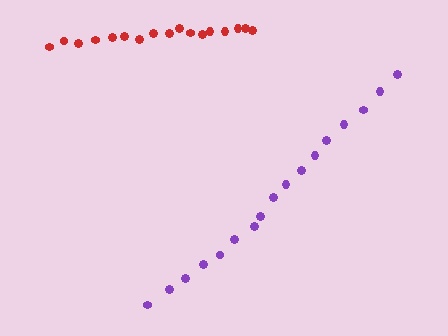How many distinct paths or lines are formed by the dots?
There are 2 distinct paths.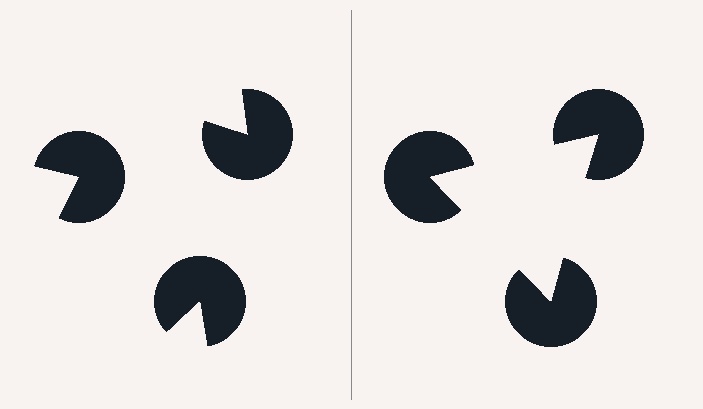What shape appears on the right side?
An illusory triangle.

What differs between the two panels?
The pac-man discs are positioned identically on both sides; only the wedge orientations differ. On the right they align to a triangle; on the left they are misaligned.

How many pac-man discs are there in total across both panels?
6 — 3 on each side.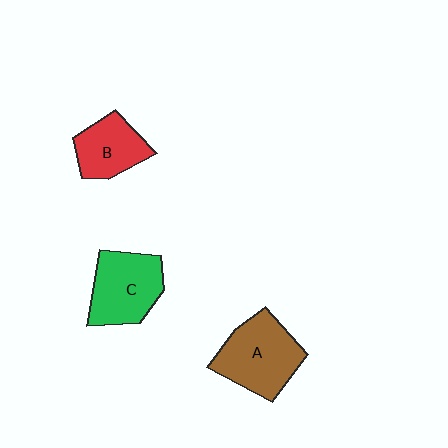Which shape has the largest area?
Shape A (brown).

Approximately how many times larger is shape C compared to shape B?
Approximately 1.3 times.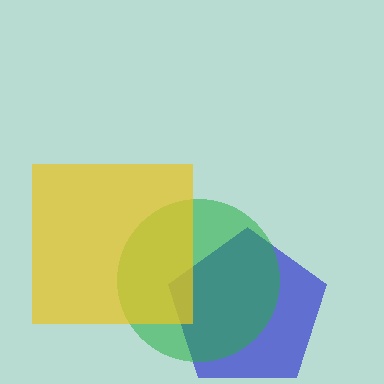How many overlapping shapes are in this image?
There are 3 overlapping shapes in the image.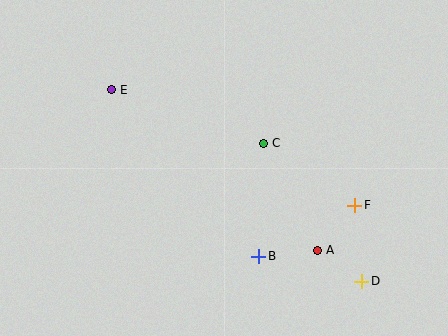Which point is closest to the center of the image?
Point C at (263, 143) is closest to the center.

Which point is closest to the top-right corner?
Point F is closest to the top-right corner.